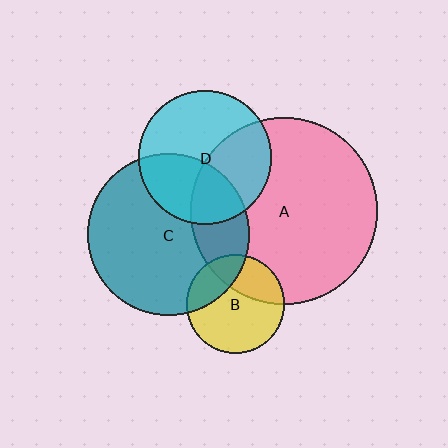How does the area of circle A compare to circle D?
Approximately 2.0 times.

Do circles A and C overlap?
Yes.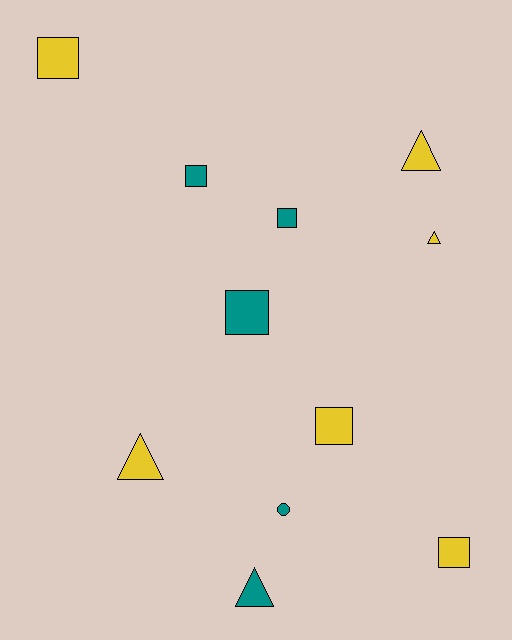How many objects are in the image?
There are 11 objects.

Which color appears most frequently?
Yellow, with 6 objects.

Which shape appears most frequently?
Square, with 6 objects.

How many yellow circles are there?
There are no yellow circles.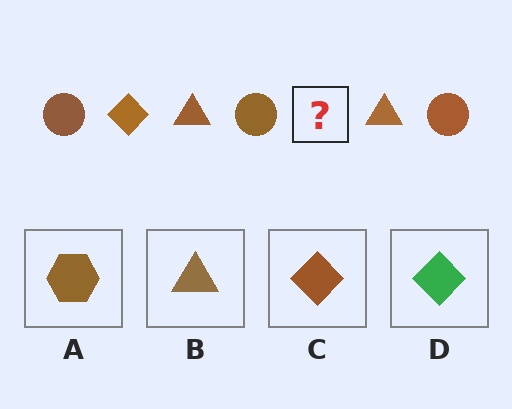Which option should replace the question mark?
Option C.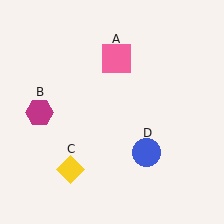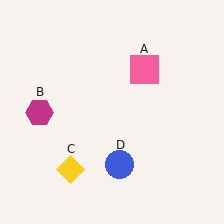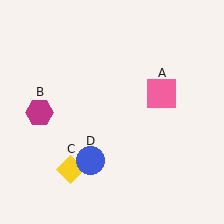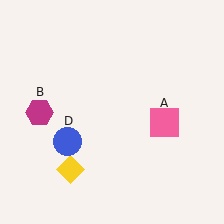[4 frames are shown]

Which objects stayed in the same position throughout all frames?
Magenta hexagon (object B) and yellow diamond (object C) remained stationary.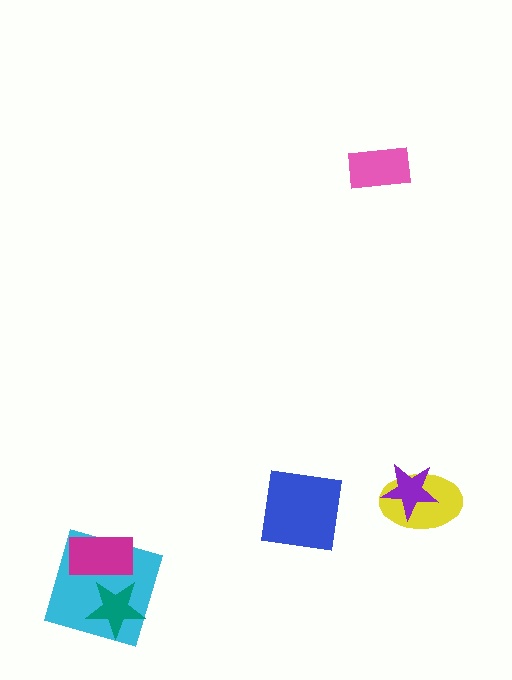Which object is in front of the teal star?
The magenta rectangle is in front of the teal star.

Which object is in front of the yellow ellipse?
The purple star is in front of the yellow ellipse.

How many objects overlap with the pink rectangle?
0 objects overlap with the pink rectangle.